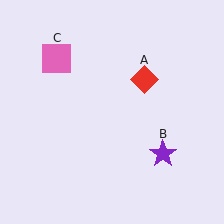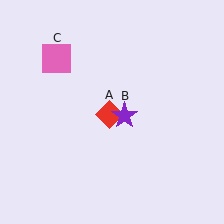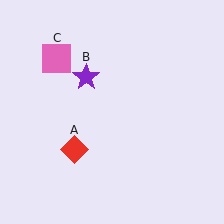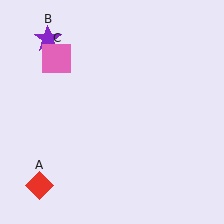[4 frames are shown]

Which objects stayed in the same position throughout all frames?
Pink square (object C) remained stationary.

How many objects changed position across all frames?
2 objects changed position: red diamond (object A), purple star (object B).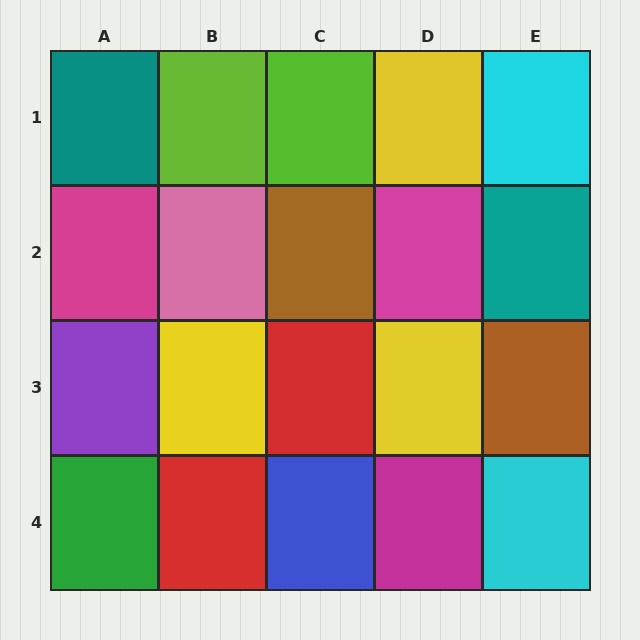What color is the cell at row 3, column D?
Yellow.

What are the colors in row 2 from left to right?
Magenta, pink, brown, magenta, teal.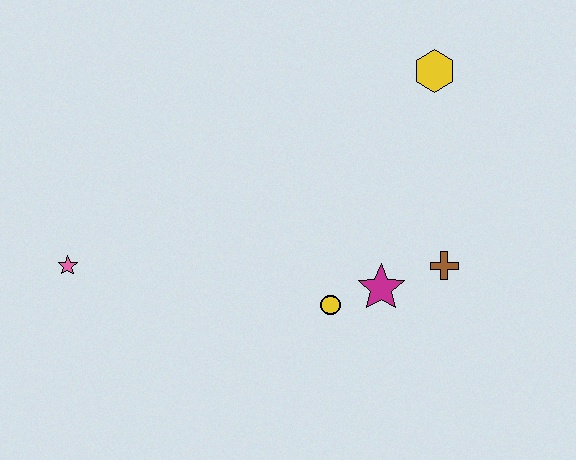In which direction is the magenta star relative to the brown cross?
The magenta star is to the left of the brown cross.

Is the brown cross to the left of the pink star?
No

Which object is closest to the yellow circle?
The magenta star is closest to the yellow circle.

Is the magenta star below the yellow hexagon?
Yes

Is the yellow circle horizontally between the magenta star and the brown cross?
No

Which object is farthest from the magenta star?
The pink star is farthest from the magenta star.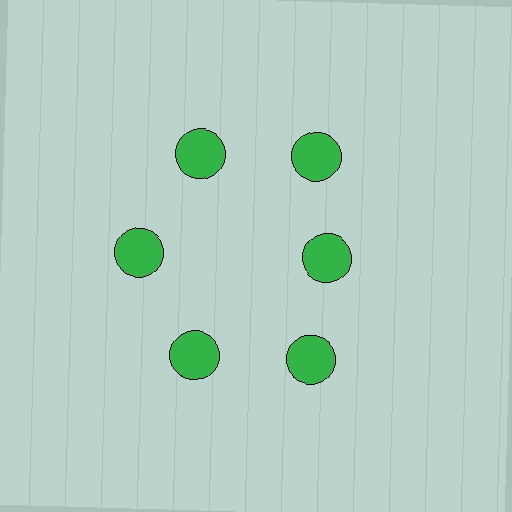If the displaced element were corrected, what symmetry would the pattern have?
It would have 6-fold rotational symmetry — the pattern would map onto itself every 60 degrees.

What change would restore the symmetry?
The symmetry would be restored by moving it outward, back onto the ring so that all 6 circles sit at equal angles and equal distance from the center.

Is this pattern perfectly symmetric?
No. The 6 green circles are arranged in a ring, but one element near the 3 o'clock position is pulled inward toward the center, breaking the 6-fold rotational symmetry.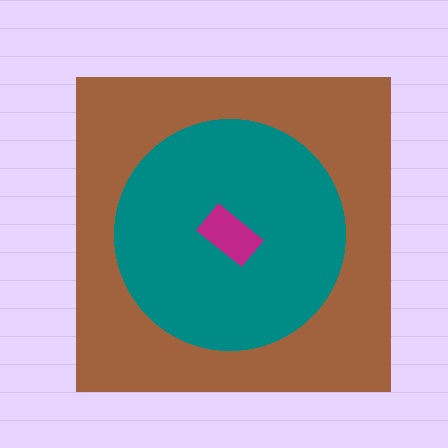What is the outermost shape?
The brown square.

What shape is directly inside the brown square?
The teal circle.